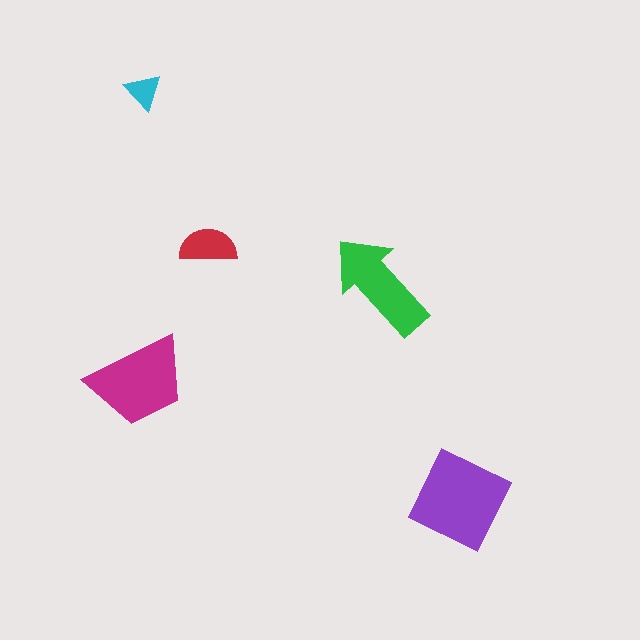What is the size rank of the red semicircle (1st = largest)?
4th.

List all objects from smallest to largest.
The cyan triangle, the red semicircle, the green arrow, the magenta trapezoid, the purple square.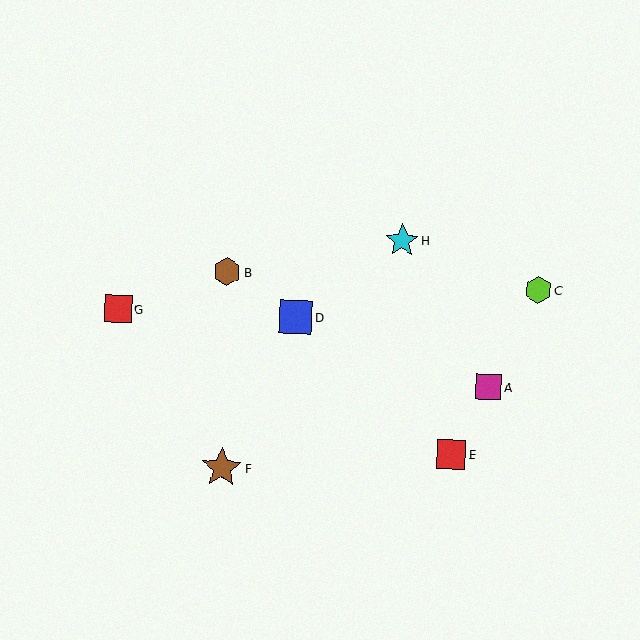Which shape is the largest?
The brown star (labeled F) is the largest.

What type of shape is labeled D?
Shape D is a blue square.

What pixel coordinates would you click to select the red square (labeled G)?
Click at (118, 309) to select the red square G.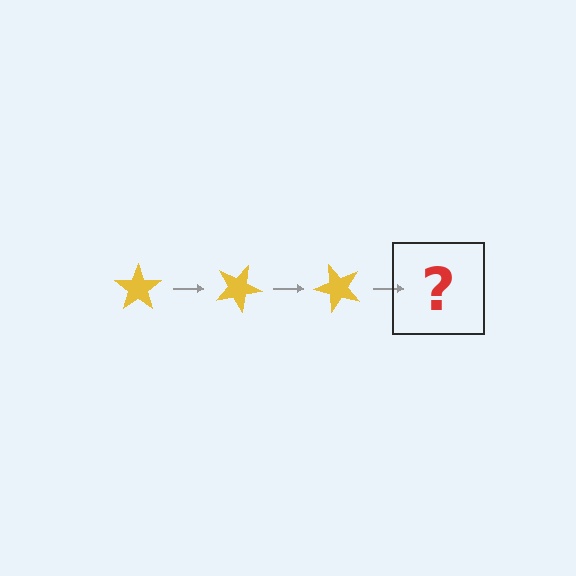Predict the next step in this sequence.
The next step is a yellow star rotated 75 degrees.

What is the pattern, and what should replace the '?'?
The pattern is that the star rotates 25 degrees each step. The '?' should be a yellow star rotated 75 degrees.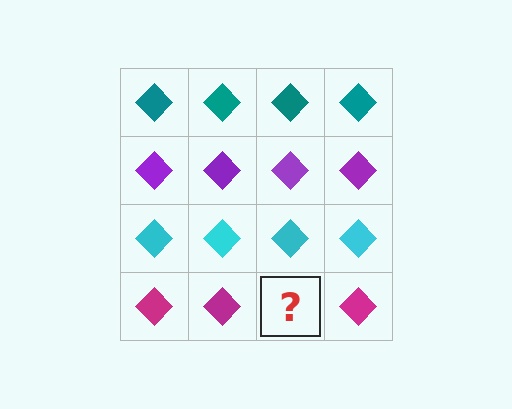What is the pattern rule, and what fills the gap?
The rule is that each row has a consistent color. The gap should be filled with a magenta diamond.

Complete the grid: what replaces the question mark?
The question mark should be replaced with a magenta diamond.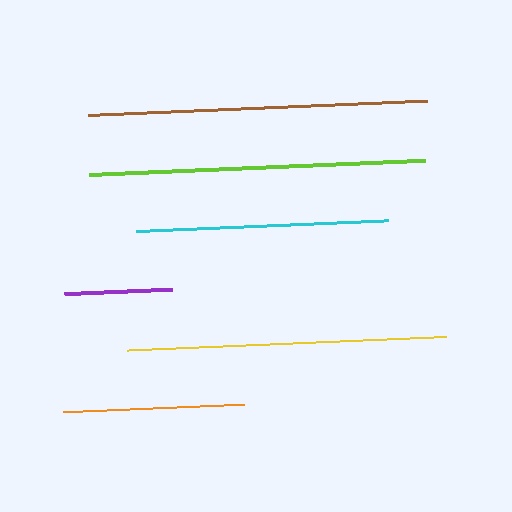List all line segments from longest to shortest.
From longest to shortest: brown, lime, yellow, cyan, orange, purple.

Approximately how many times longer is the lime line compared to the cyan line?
The lime line is approximately 1.3 times the length of the cyan line.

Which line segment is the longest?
The brown line is the longest at approximately 339 pixels.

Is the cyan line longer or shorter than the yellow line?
The yellow line is longer than the cyan line.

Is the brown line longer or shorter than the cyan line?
The brown line is longer than the cyan line.